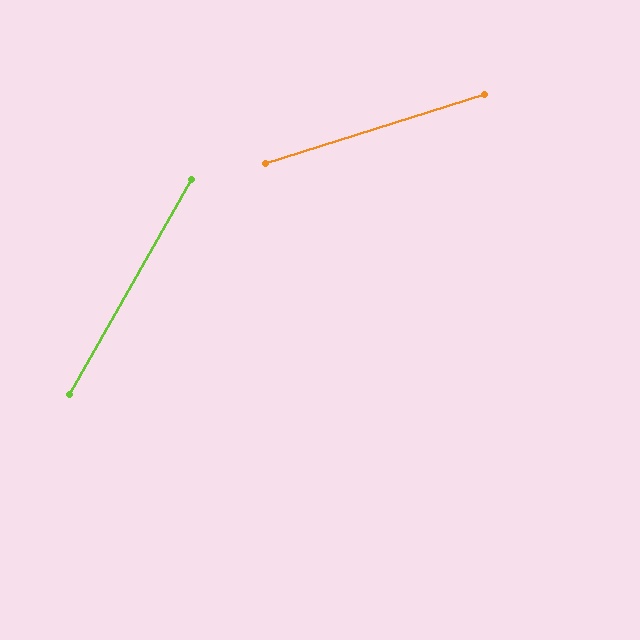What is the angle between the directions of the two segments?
Approximately 43 degrees.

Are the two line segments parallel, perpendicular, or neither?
Neither parallel nor perpendicular — they differ by about 43°.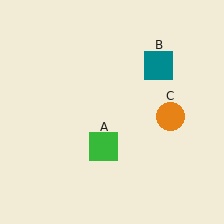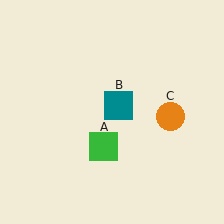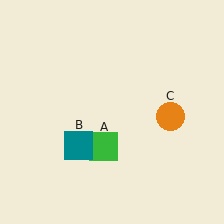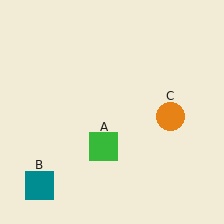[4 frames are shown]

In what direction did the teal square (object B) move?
The teal square (object B) moved down and to the left.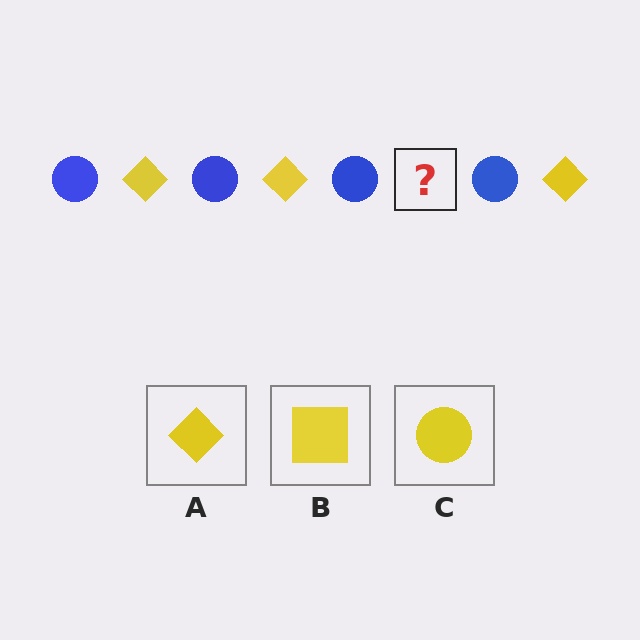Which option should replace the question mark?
Option A.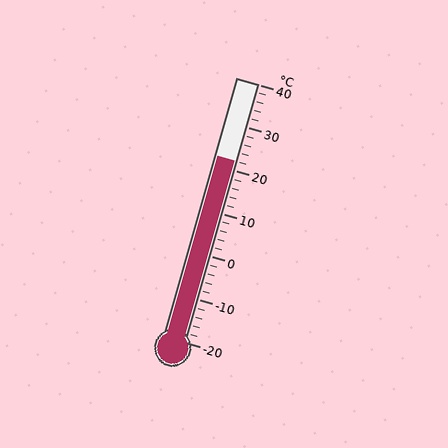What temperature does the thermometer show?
The thermometer shows approximately 22°C.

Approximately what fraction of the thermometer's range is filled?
The thermometer is filled to approximately 70% of its range.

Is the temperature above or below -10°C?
The temperature is above -10°C.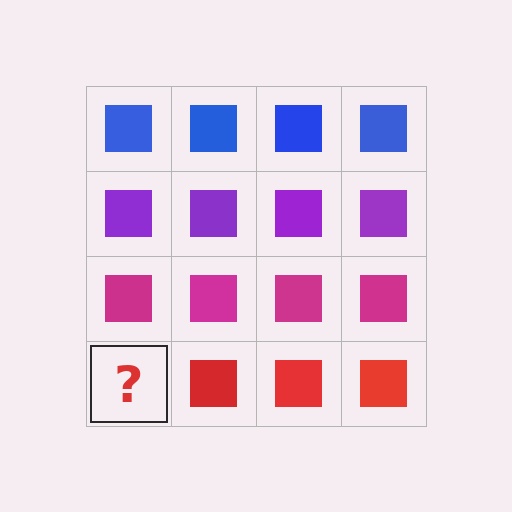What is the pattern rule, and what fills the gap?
The rule is that each row has a consistent color. The gap should be filled with a red square.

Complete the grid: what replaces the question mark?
The question mark should be replaced with a red square.